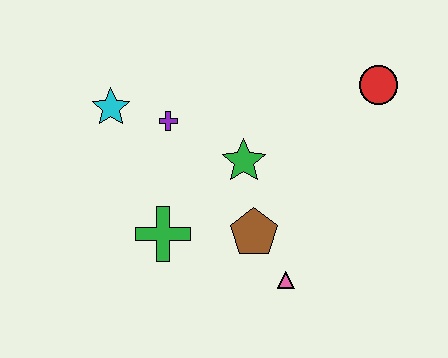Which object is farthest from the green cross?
The red circle is farthest from the green cross.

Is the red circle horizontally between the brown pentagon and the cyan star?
No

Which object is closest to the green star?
The brown pentagon is closest to the green star.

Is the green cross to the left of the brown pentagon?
Yes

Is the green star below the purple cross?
Yes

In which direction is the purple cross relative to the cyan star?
The purple cross is to the right of the cyan star.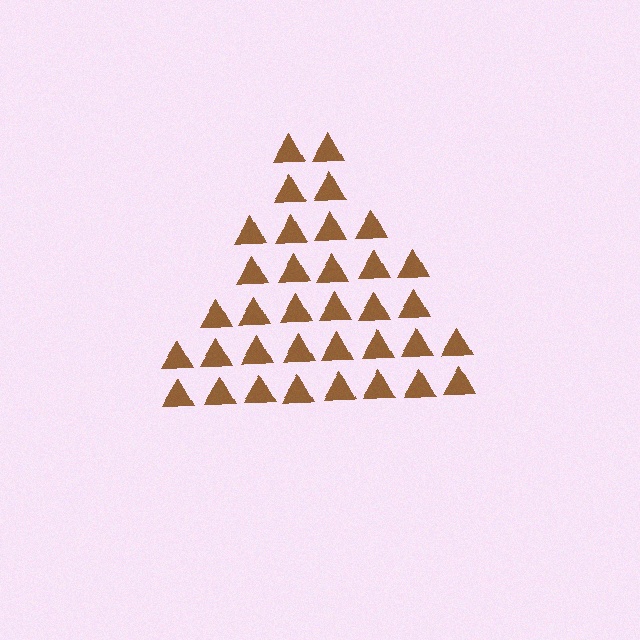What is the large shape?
The large shape is a triangle.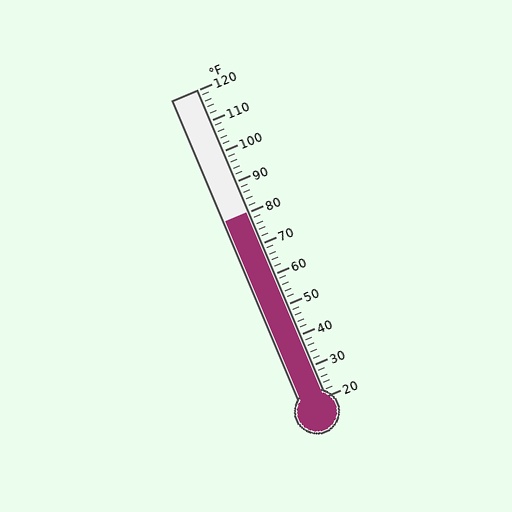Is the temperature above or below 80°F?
The temperature is at 80°F.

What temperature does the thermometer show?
The thermometer shows approximately 80°F.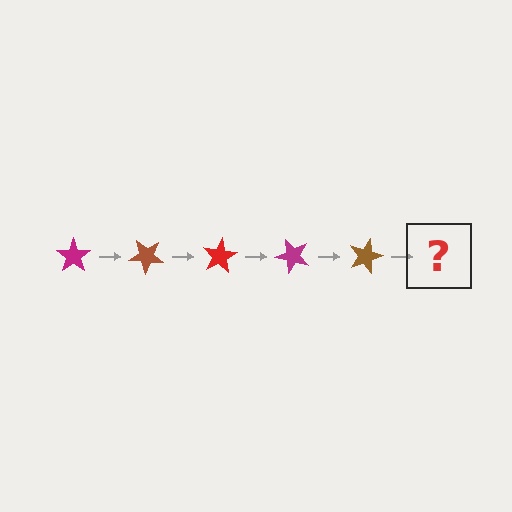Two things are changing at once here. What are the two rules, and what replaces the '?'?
The two rules are that it rotates 40 degrees each step and the color cycles through magenta, brown, and red. The '?' should be a red star, rotated 200 degrees from the start.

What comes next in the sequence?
The next element should be a red star, rotated 200 degrees from the start.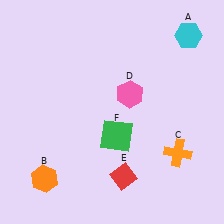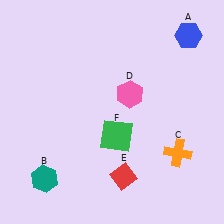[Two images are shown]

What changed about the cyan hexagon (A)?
In Image 1, A is cyan. In Image 2, it changed to blue.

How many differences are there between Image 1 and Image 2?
There are 2 differences between the two images.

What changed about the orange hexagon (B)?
In Image 1, B is orange. In Image 2, it changed to teal.